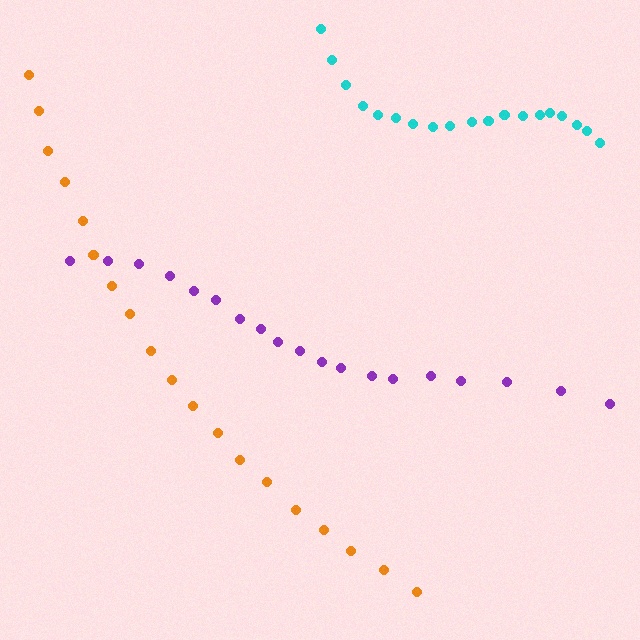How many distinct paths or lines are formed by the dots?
There are 3 distinct paths.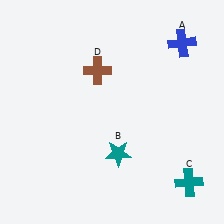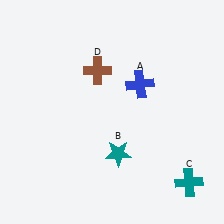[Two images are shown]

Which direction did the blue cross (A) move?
The blue cross (A) moved left.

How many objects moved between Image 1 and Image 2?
1 object moved between the two images.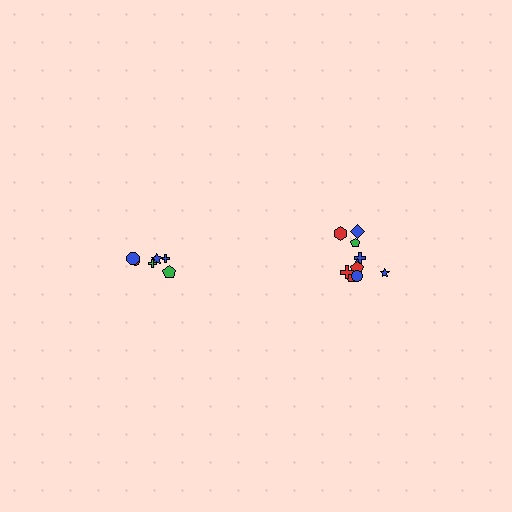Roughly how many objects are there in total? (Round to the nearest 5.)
Roughly 15 objects in total.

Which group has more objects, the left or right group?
The right group.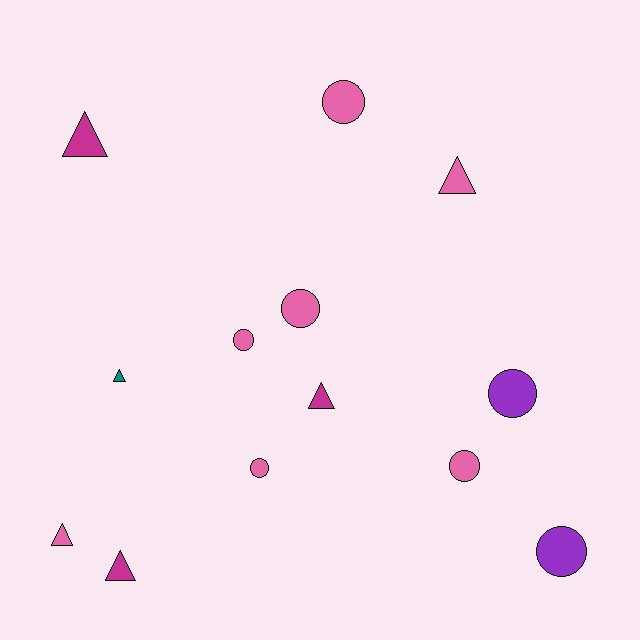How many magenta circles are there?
There are no magenta circles.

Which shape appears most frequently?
Circle, with 7 objects.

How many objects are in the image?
There are 13 objects.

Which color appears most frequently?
Pink, with 7 objects.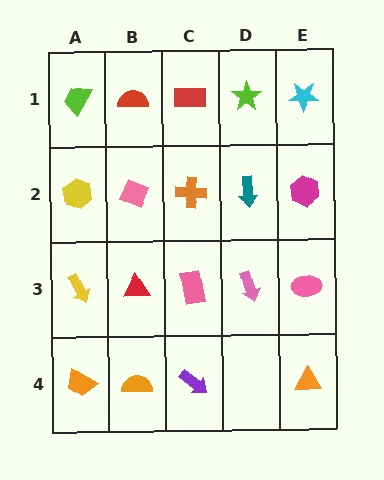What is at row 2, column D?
A teal arrow.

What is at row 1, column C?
A red rectangle.